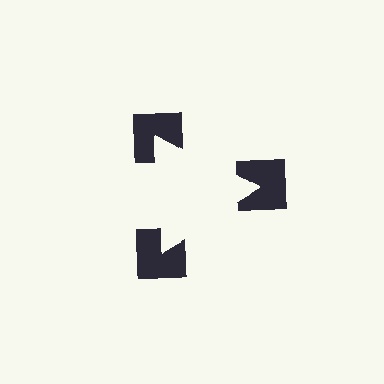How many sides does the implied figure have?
3 sides.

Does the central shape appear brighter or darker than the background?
It typically appears slightly brighter than the background, even though no actual brightness change is drawn.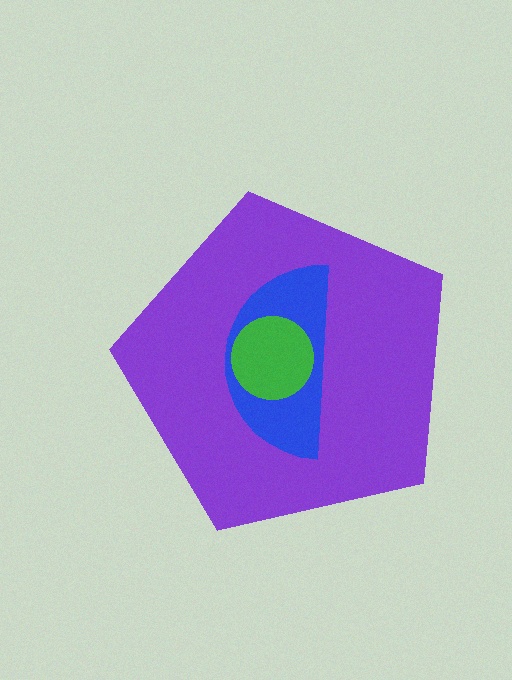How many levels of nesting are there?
3.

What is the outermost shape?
The purple pentagon.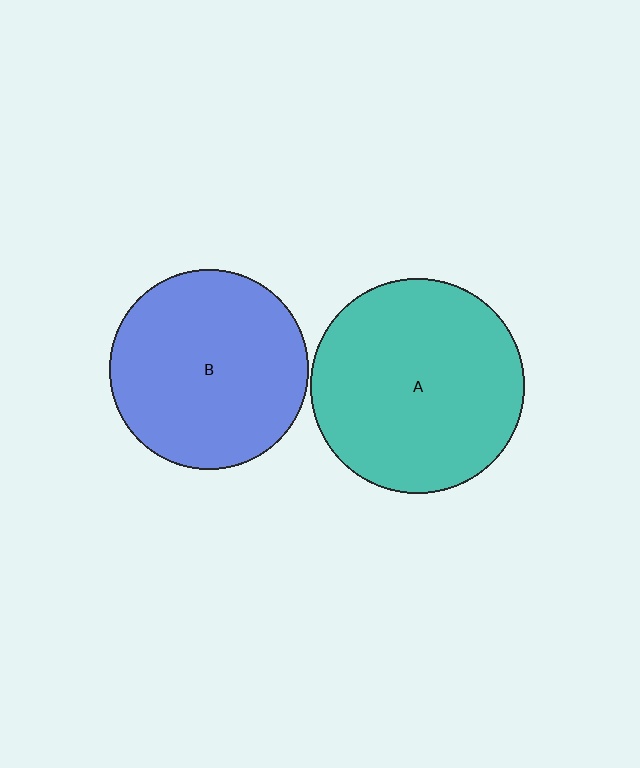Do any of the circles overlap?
No, none of the circles overlap.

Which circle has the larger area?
Circle A (teal).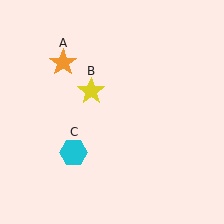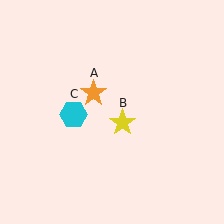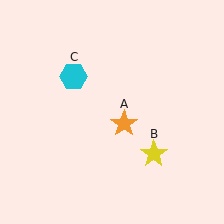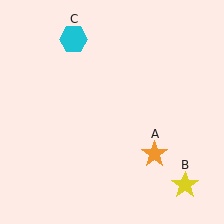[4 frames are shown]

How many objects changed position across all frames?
3 objects changed position: orange star (object A), yellow star (object B), cyan hexagon (object C).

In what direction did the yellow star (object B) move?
The yellow star (object B) moved down and to the right.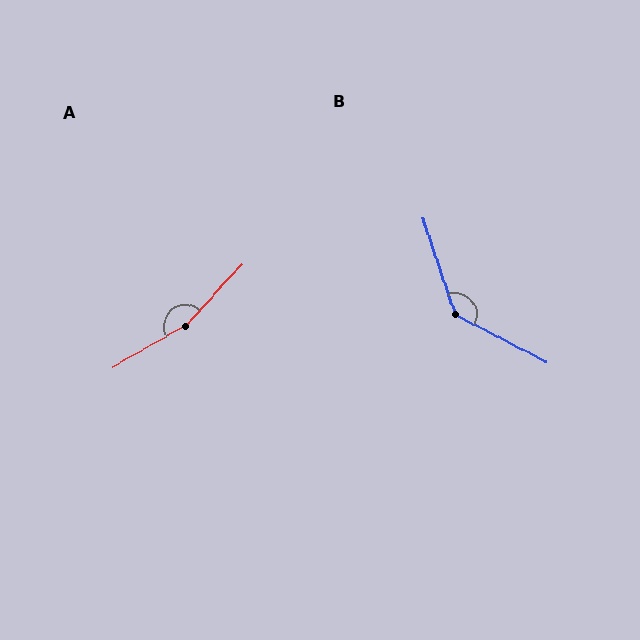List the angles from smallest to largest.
B (136°), A (162°).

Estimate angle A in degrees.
Approximately 162 degrees.